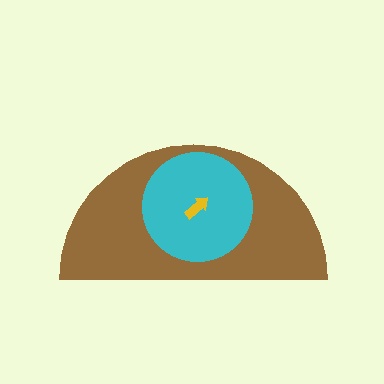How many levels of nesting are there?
3.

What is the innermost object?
The yellow arrow.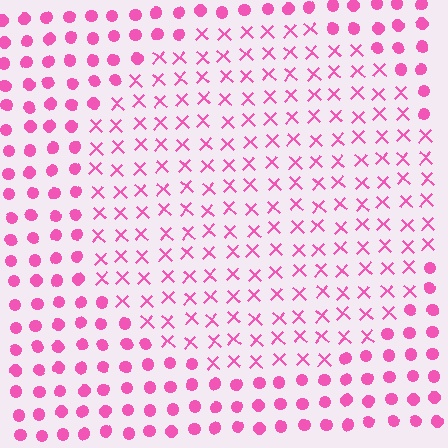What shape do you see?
I see a circle.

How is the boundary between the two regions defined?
The boundary is defined by a change in element shape: X marks inside vs. circles outside. All elements share the same color and spacing.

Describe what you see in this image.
The image is filled with small pink elements arranged in a uniform grid. A circle-shaped region contains X marks, while the surrounding area contains circles. The boundary is defined purely by the change in element shape.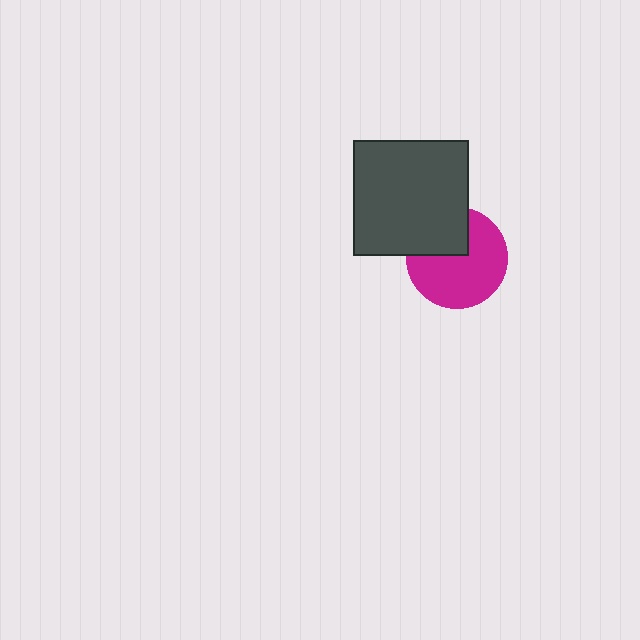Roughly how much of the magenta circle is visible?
Most of it is visible (roughly 69%).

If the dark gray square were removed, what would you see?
You would see the complete magenta circle.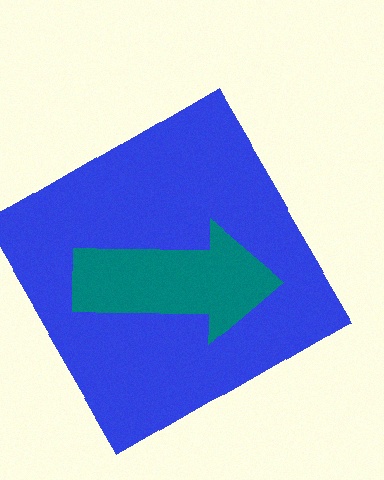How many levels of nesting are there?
2.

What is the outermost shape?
The blue diamond.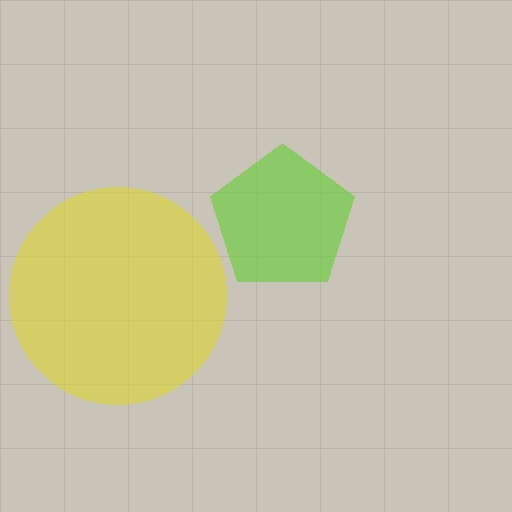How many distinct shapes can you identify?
There are 2 distinct shapes: a yellow circle, a lime pentagon.